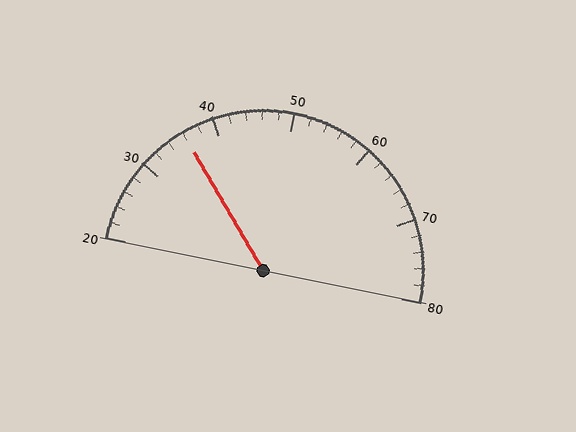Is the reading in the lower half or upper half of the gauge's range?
The reading is in the lower half of the range (20 to 80).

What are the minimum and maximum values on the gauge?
The gauge ranges from 20 to 80.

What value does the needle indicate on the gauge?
The needle indicates approximately 36.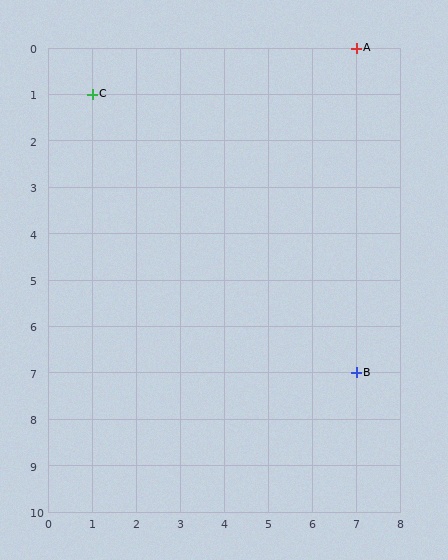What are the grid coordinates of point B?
Point B is at grid coordinates (7, 7).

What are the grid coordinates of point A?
Point A is at grid coordinates (7, 0).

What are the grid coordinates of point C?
Point C is at grid coordinates (1, 1).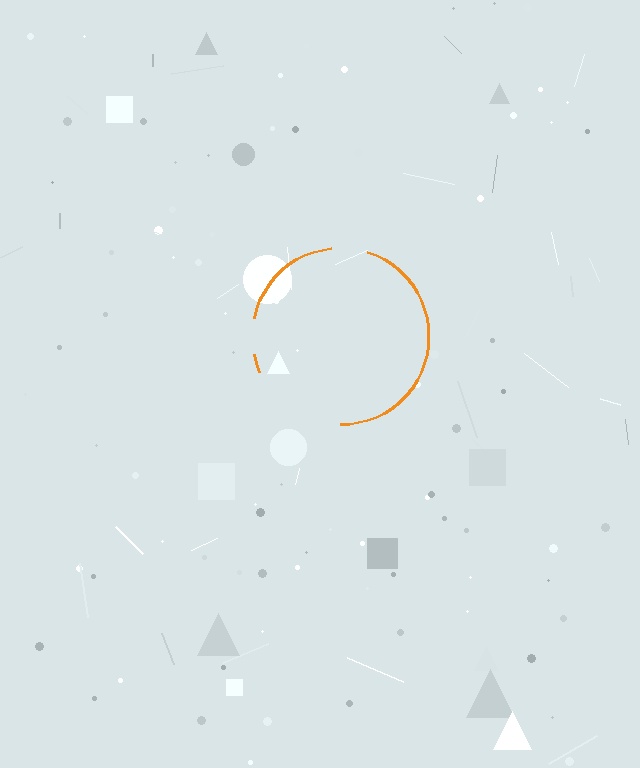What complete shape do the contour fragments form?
The contour fragments form a circle.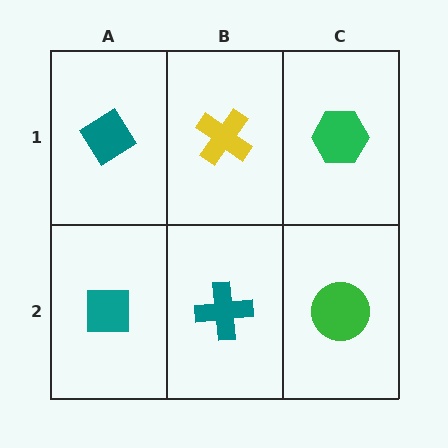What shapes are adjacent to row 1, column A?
A teal square (row 2, column A), a yellow cross (row 1, column B).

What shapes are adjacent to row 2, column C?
A green hexagon (row 1, column C), a teal cross (row 2, column B).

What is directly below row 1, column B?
A teal cross.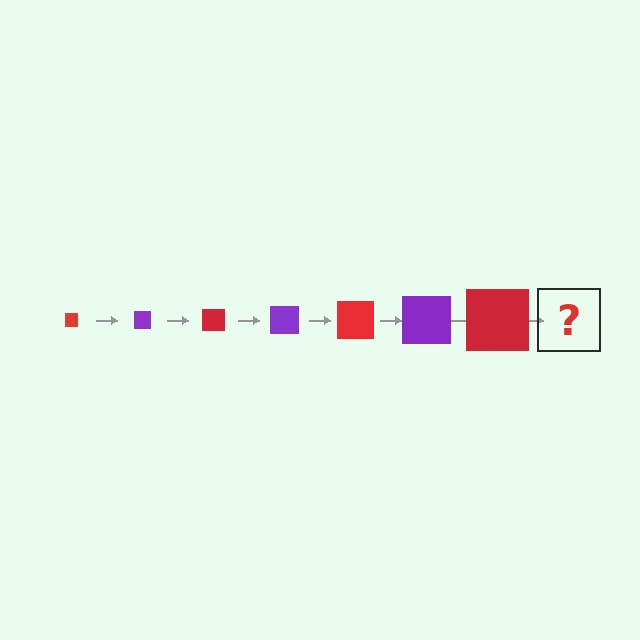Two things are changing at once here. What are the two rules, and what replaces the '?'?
The two rules are that the square grows larger each step and the color cycles through red and purple. The '?' should be a purple square, larger than the previous one.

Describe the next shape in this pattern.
It should be a purple square, larger than the previous one.